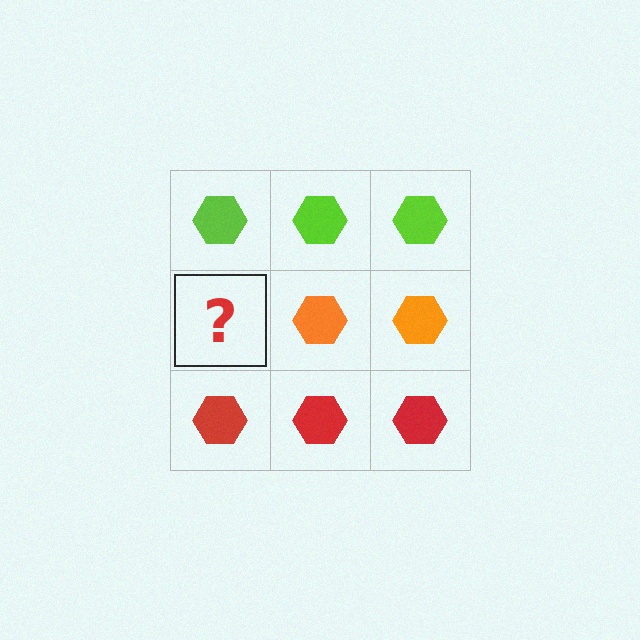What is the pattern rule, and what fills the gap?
The rule is that each row has a consistent color. The gap should be filled with an orange hexagon.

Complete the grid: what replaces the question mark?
The question mark should be replaced with an orange hexagon.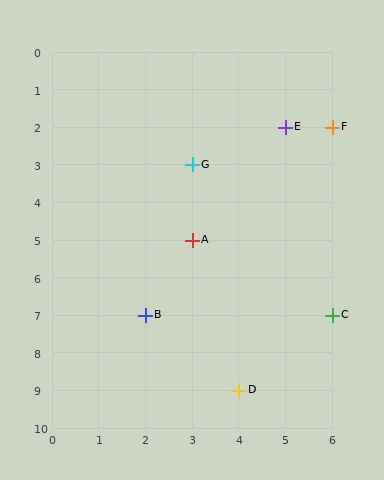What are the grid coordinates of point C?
Point C is at grid coordinates (6, 7).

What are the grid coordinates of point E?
Point E is at grid coordinates (5, 2).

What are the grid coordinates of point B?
Point B is at grid coordinates (2, 7).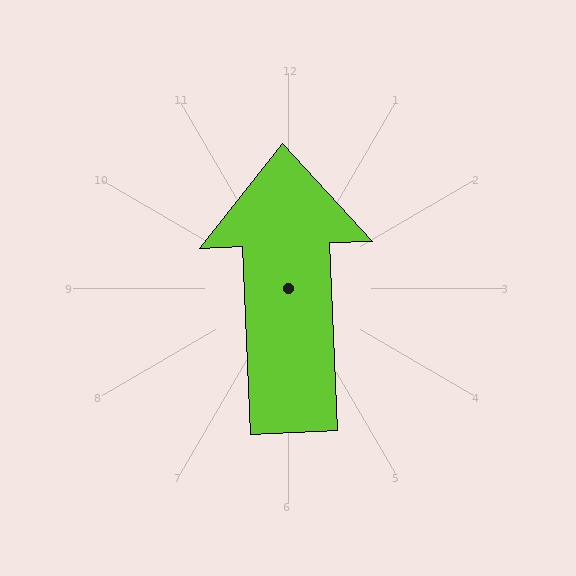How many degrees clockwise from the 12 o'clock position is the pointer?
Approximately 358 degrees.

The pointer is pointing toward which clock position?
Roughly 12 o'clock.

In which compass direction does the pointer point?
North.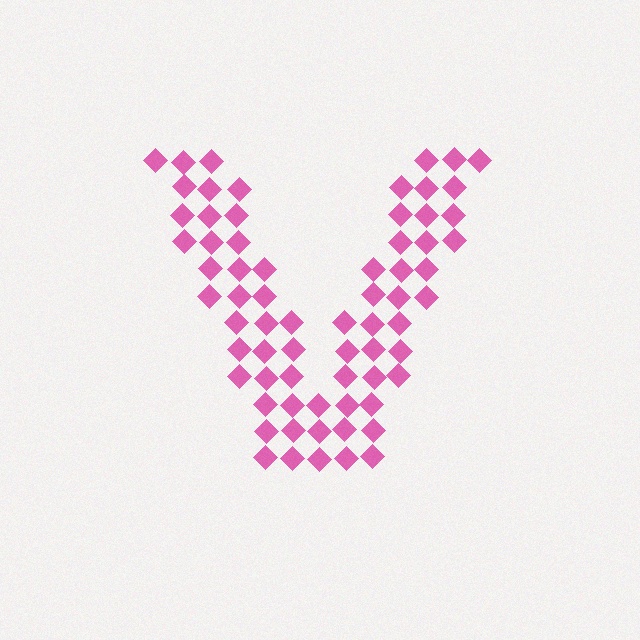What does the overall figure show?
The overall figure shows the letter V.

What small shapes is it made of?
It is made of small diamonds.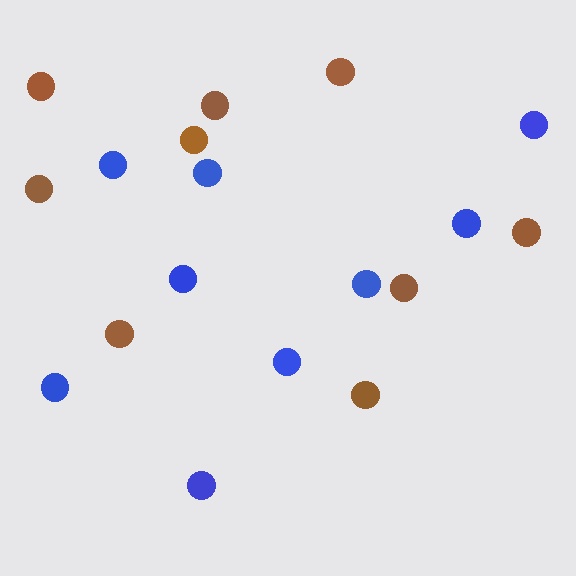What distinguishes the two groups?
There are 2 groups: one group of brown circles (9) and one group of blue circles (9).